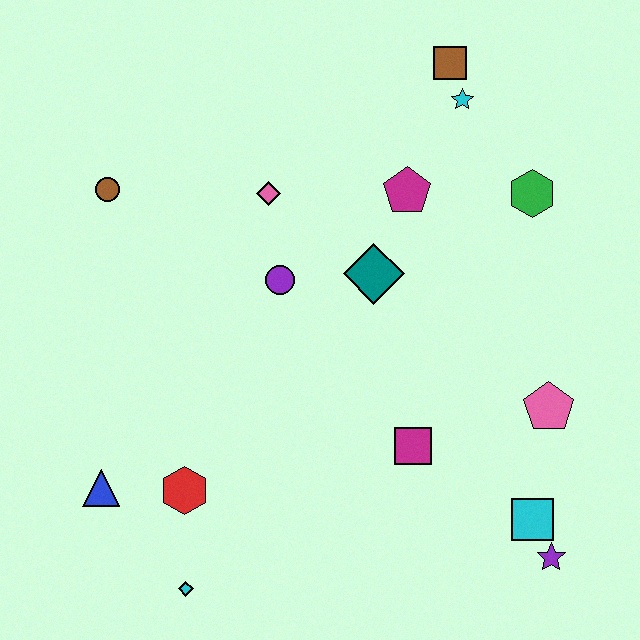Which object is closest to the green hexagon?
The cyan star is closest to the green hexagon.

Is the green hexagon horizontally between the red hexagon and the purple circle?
No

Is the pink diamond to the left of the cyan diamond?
No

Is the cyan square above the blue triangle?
No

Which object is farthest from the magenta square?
The brown circle is farthest from the magenta square.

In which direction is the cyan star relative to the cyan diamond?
The cyan star is above the cyan diamond.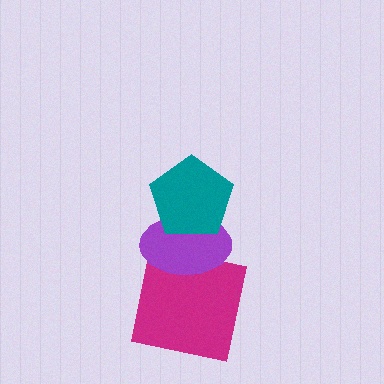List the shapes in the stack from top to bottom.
From top to bottom: the teal pentagon, the purple ellipse, the magenta square.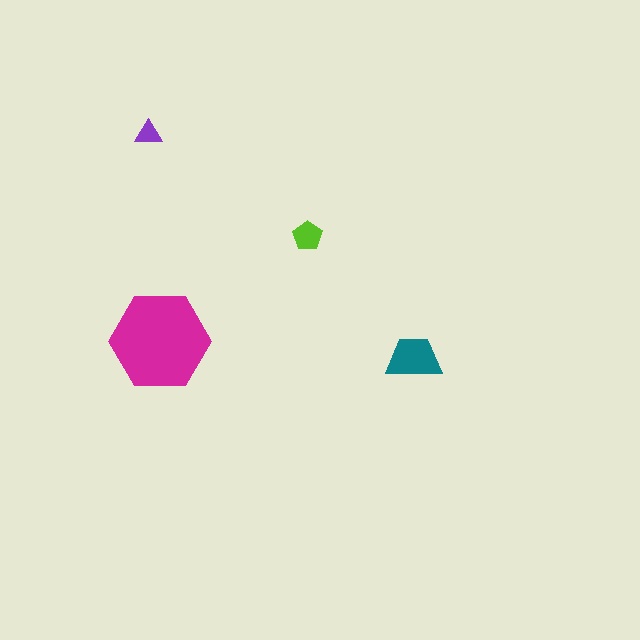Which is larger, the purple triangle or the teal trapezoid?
The teal trapezoid.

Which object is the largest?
The magenta hexagon.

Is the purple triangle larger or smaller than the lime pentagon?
Smaller.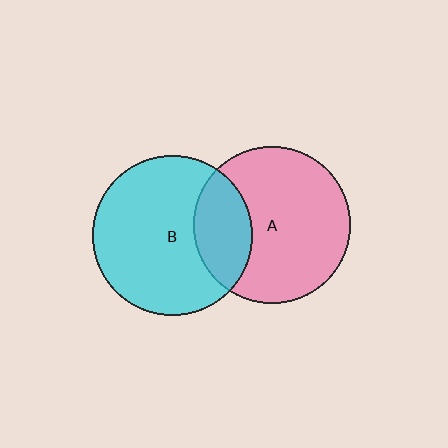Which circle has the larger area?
Circle B (cyan).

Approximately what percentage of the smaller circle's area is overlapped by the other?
Approximately 25%.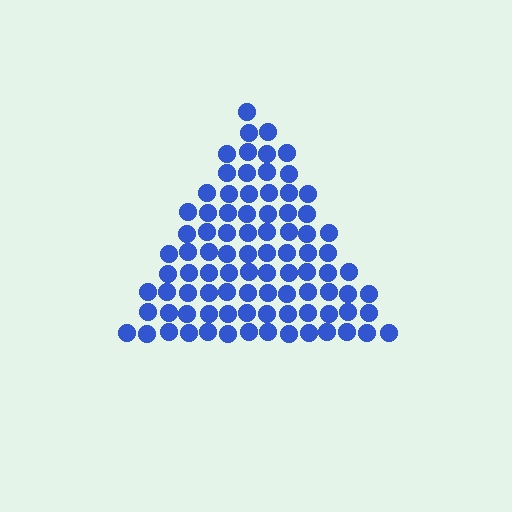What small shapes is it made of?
It is made of small circles.